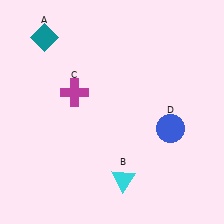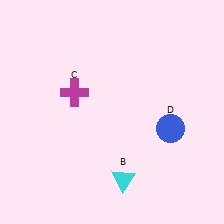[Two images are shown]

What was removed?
The teal diamond (A) was removed in Image 2.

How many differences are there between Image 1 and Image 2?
There is 1 difference between the two images.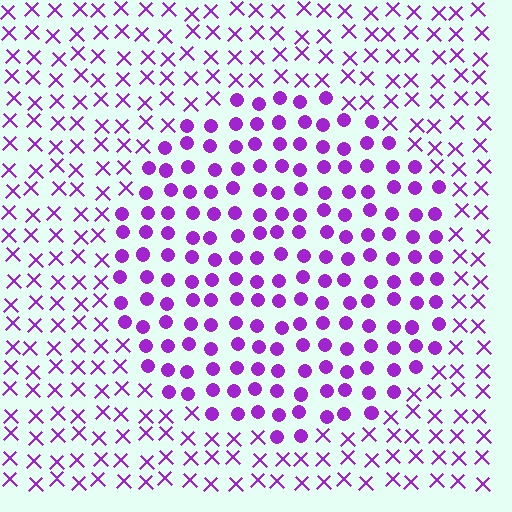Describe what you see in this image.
The image is filled with small purple elements arranged in a uniform grid. A circle-shaped region contains circles, while the surrounding area contains X marks. The boundary is defined purely by the change in element shape.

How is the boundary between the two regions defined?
The boundary is defined by a change in element shape: circles inside vs. X marks outside. All elements share the same color and spacing.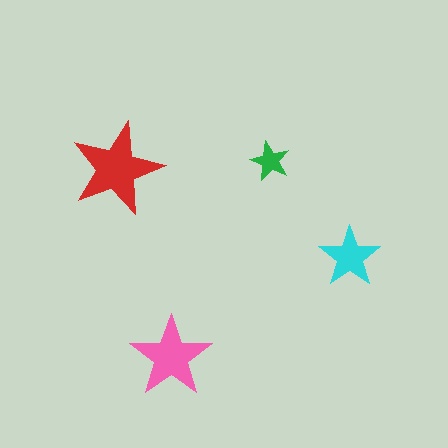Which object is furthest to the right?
The cyan star is rightmost.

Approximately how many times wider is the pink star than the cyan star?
About 1.5 times wider.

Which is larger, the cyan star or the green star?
The cyan one.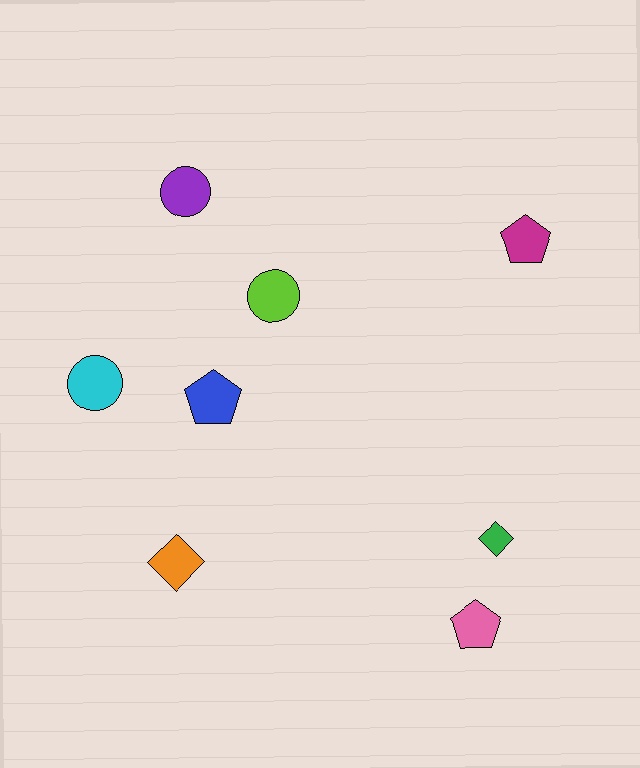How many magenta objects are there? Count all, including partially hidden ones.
There is 1 magenta object.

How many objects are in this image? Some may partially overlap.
There are 8 objects.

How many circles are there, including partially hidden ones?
There are 3 circles.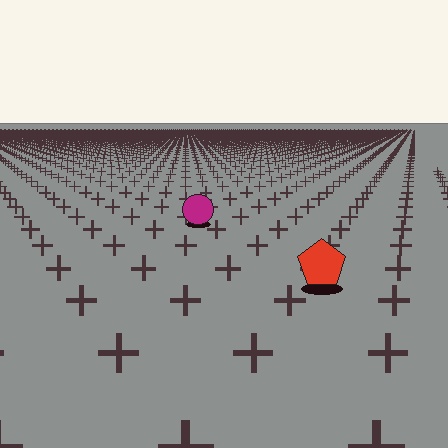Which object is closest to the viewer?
The red pentagon is closest. The texture marks near it are larger and more spread out.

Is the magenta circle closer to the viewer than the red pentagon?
No. The red pentagon is closer — you can tell from the texture gradient: the ground texture is coarser near it.